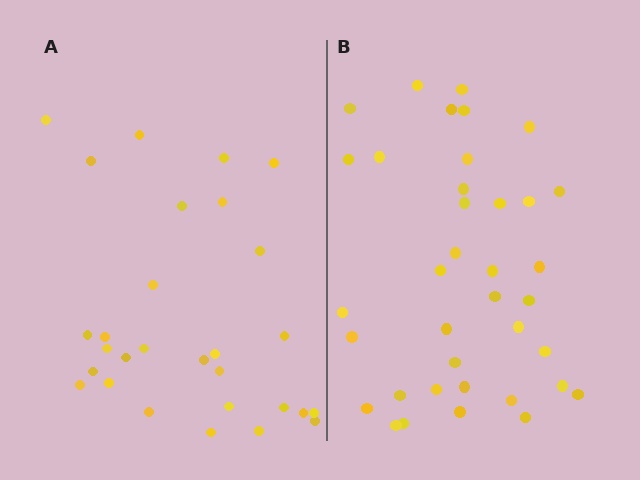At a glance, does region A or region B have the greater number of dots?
Region B (the right region) has more dots.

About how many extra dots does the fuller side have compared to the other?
Region B has roughly 8 or so more dots than region A.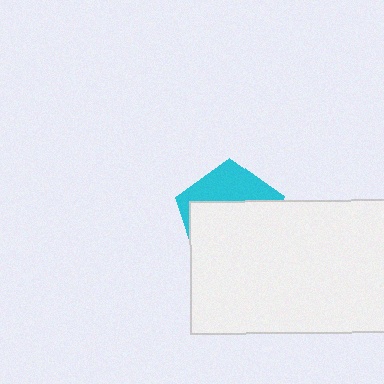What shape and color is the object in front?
The object in front is a white rectangle.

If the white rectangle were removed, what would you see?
You would see the complete cyan pentagon.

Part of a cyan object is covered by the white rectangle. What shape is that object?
It is a pentagon.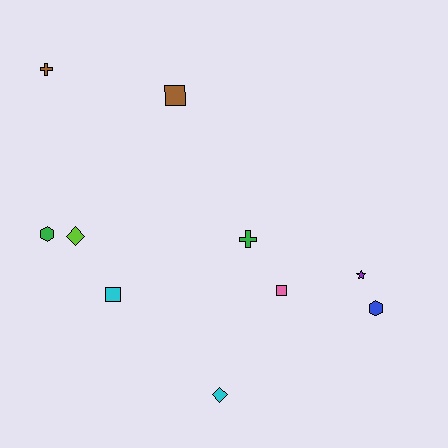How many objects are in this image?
There are 10 objects.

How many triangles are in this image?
There are no triangles.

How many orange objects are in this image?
There are no orange objects.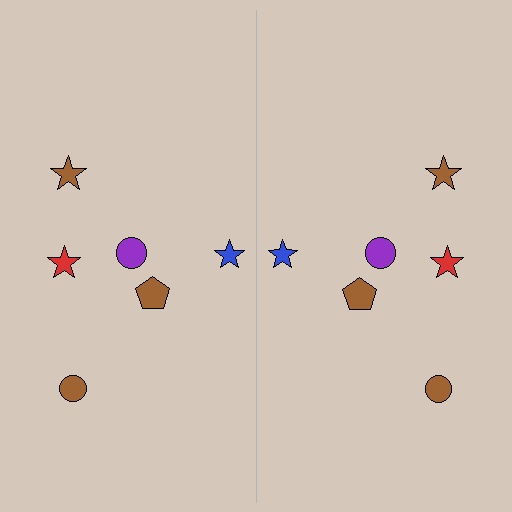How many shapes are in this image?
There are 12 shapes in this image.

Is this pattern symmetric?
Yes, this pattern has bilateral (reflection) symmetry.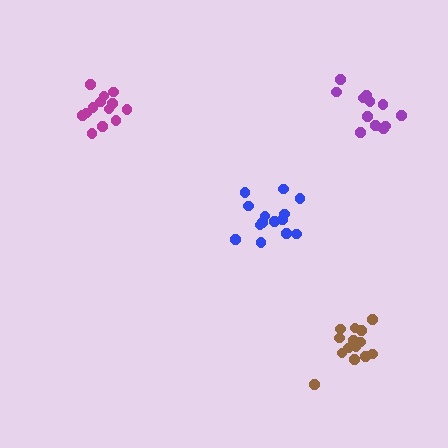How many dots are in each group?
Group 1: 14 dots, Group 2: 12 dots, Group 3: 13 dots, Group 4: 14 dots (53 total).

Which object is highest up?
The purple cluster is topmost.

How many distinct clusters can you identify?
There are 4 distinct clusters.